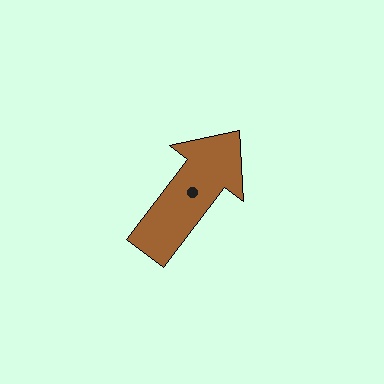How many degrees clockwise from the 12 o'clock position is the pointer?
Approximately 38 degrees.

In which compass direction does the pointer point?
Northeast.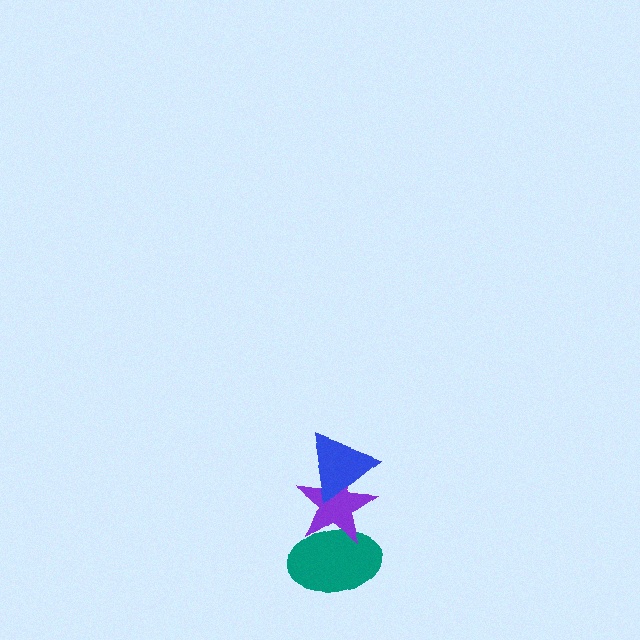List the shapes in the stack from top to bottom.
From top to bottom: the blue triangle, the purple star, the teal ellipse.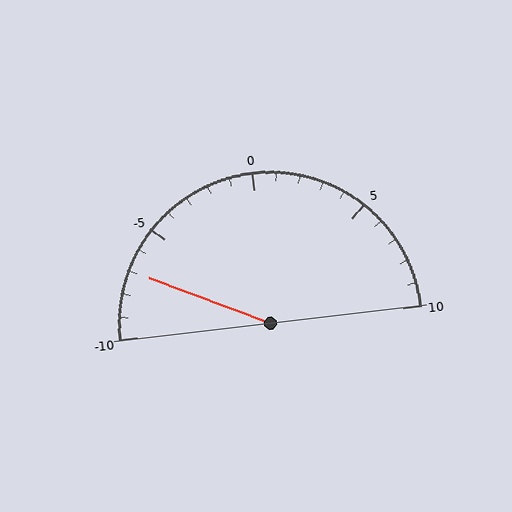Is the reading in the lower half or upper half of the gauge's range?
The reading is in the lower half of the range (-10 to 10).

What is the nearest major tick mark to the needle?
The nearest major tick mark is -5.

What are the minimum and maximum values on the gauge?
The gauge ranges from -10 to 10.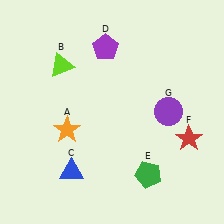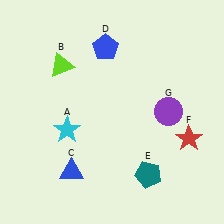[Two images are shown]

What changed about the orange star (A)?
In Image 1, A is orange. In Image 2, it changed to cyan.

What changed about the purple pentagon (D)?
In Image 1, D is purple. In Image 2, it changed to blue.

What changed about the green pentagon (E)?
In Image 1, E is green. In Image 2, it changed to teal.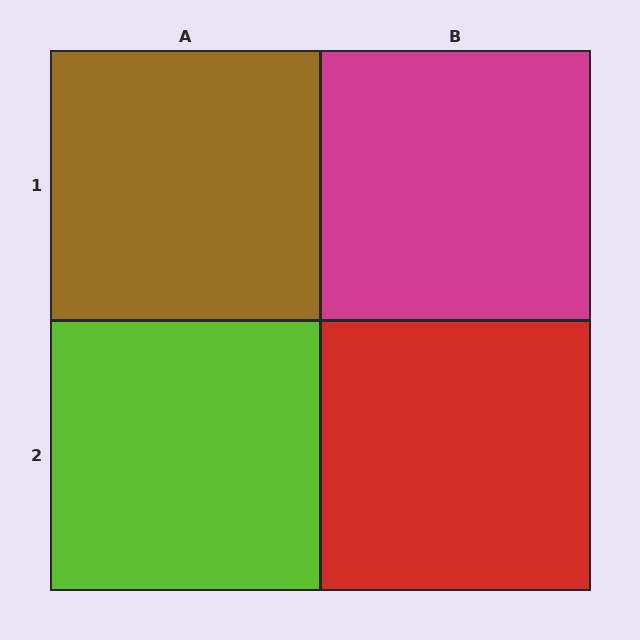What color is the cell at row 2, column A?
Lime.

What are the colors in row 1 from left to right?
Brown, magenta.